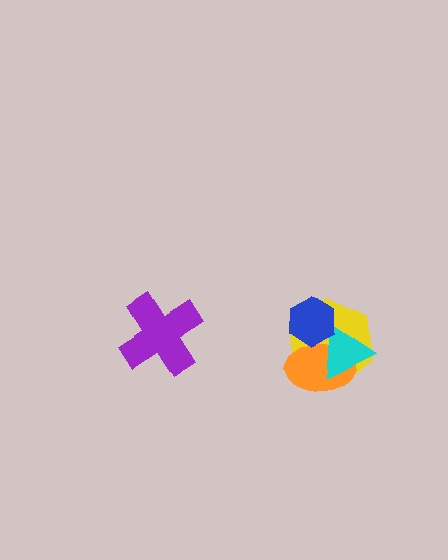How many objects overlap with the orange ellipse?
3 objects overlap with the orange ellipse.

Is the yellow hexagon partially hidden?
Yes, it is partially covered by another shape.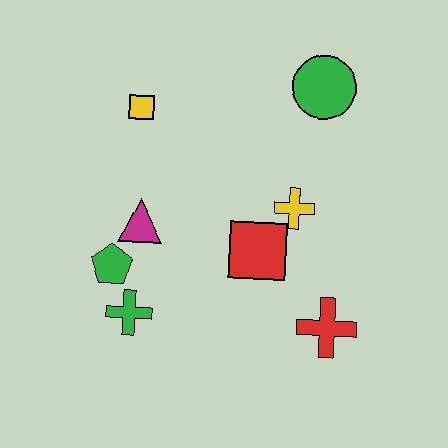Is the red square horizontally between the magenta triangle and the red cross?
Yes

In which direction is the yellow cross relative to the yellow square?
The yellow cross is to the right of the yellow square.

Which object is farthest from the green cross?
The green circle is farthest from the green cross.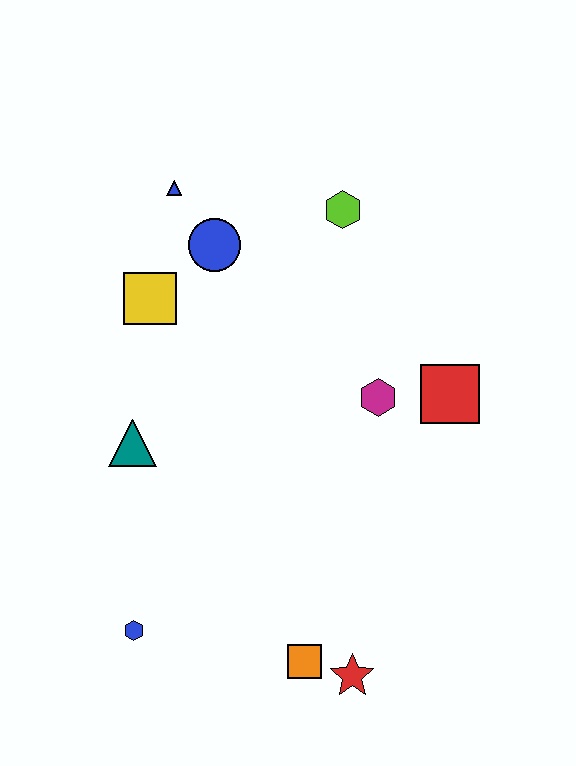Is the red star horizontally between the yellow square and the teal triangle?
No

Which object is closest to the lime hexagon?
The blue circle is closest to the lime hexagon.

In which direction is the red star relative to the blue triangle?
The red star is below the blue triangle.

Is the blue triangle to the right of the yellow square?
Yes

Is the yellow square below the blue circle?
Yes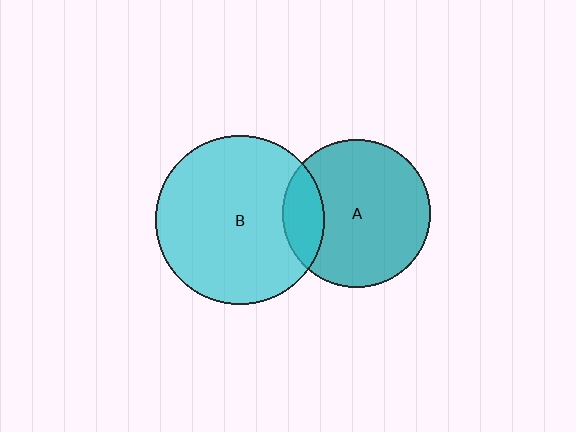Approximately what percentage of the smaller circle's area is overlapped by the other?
Approximately 20%.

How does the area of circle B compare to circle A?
Approximately 1.3 times.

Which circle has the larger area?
Circle B (cyan).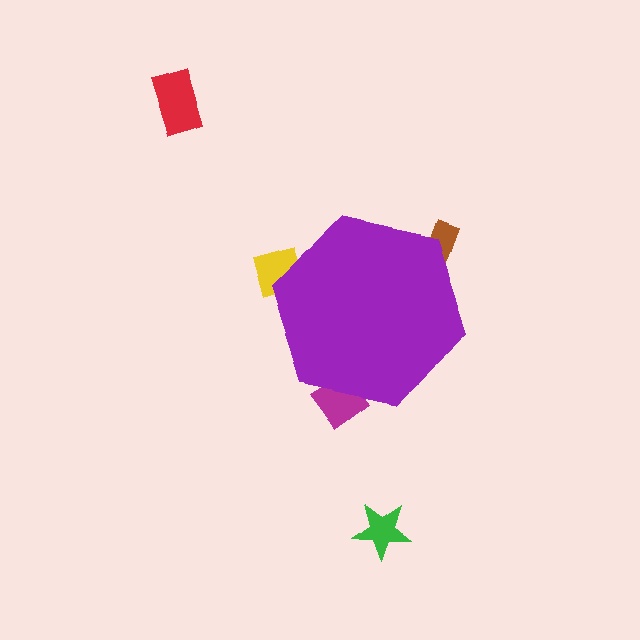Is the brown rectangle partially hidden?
Yes, the brown rectangle is partially hidden behind the purple hexagon.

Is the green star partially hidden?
No, the green star is fully visible.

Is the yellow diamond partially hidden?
Yes, the yellow diamond is partially hidden behind the purple hexagon.